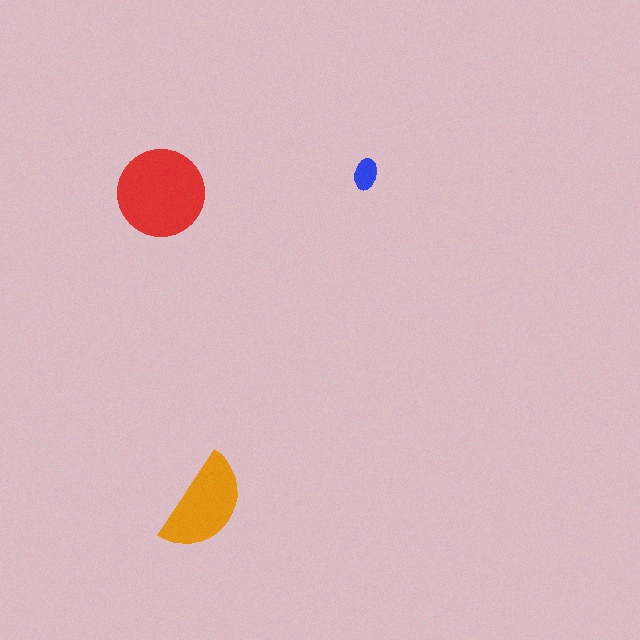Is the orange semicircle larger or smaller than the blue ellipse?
Larger.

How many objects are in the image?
There are 3 objects in the image.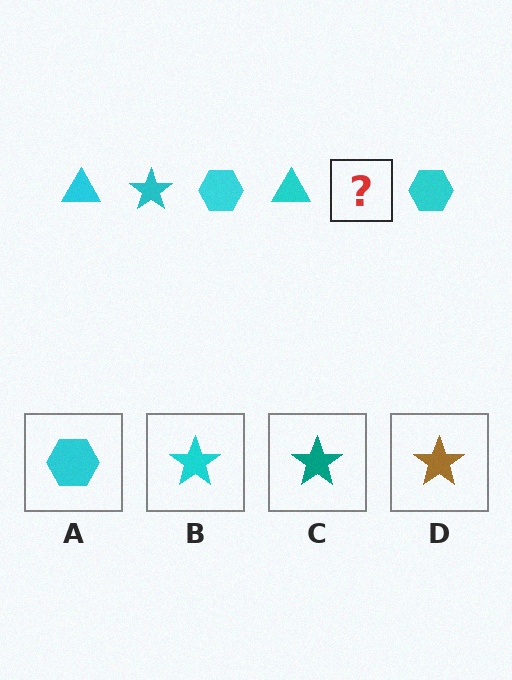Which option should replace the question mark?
Option B.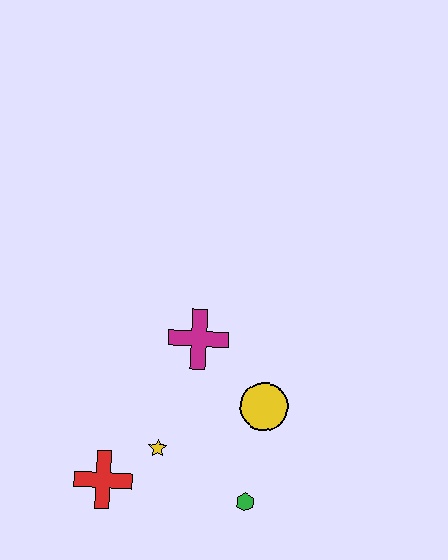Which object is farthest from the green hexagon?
The magenta cross is farthest from the green hexagon.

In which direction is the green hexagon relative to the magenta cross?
The green hexagon is below the magenta cross.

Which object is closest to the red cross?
The yellow star is closest to the red cross.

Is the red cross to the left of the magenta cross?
Yes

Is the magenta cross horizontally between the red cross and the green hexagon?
Yes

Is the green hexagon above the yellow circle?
No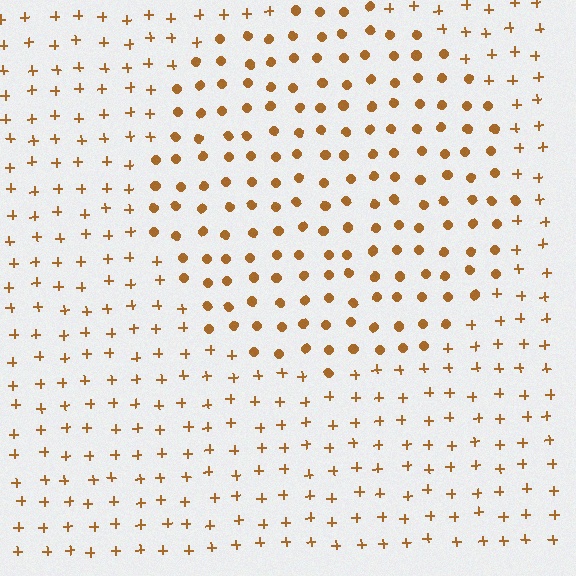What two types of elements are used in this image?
The image uses circles inside the circle region and plus signs outside it.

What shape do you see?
I see a circle.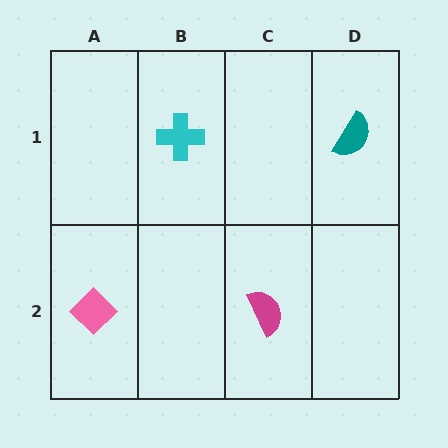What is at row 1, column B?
A cyan cross.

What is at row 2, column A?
A pink diamond.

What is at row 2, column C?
A magenta semicircle.